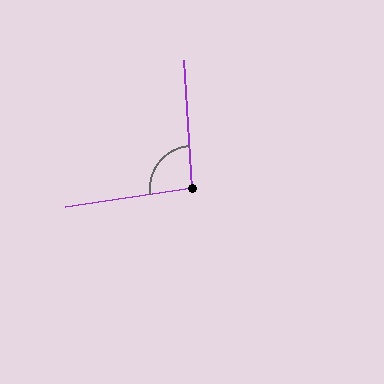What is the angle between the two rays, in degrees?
Approximately 95 degrees.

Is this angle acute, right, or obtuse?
It is approximately a right angle.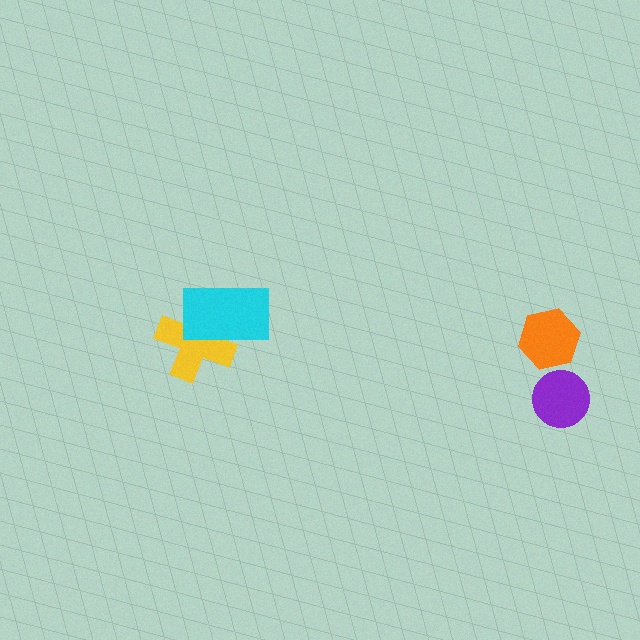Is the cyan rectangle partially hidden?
No, no other shape covers it.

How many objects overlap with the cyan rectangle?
1 object overlaps with the cyan rectangle.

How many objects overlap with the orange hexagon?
0 objects overlap with the orange hexagon.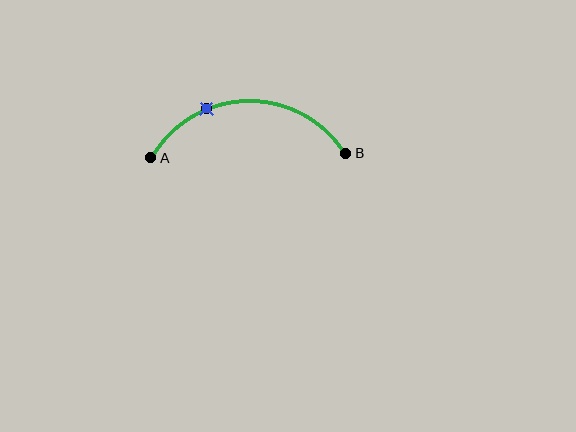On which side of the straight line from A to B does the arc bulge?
The arc bulges above the straight line connecting A and B.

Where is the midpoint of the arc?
The arc midpoint is the point on the curve farthest from the straight line joining A and B. It sits above that line.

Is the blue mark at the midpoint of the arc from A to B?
No. The blue mark lies on the arc but is closer to endpoint A. The arc midpoint would be at the point on the curve equidistant along the arc from both A and B.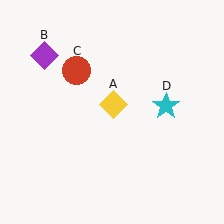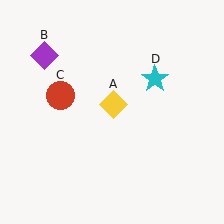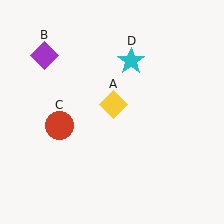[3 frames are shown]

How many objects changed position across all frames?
2 objects changed position: red circle (object C), cyan star (object D).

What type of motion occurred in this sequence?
The red circle (object C), cyan star (object D) rotated counterclockwise around the center of the scene.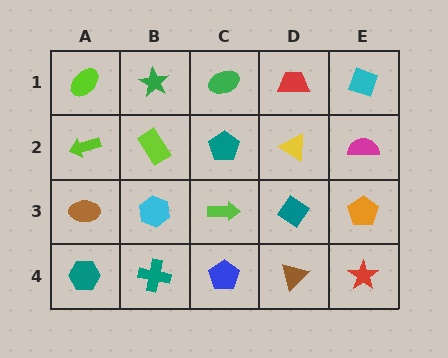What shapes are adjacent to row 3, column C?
A teal pentagon (row 2, column C), a blue pentagon (row 4, column C), a cyan hexagon (row 3, column B), a teal diamond (row 3, column D).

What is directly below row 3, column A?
A teal hexagon.